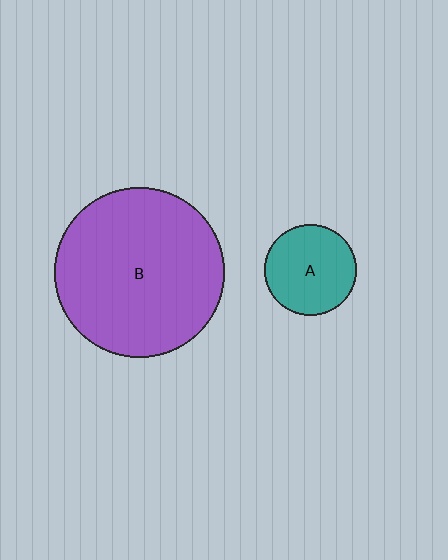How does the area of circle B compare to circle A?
Approximately 3.4 times.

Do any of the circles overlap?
No, none of the circles overlap.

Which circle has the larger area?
Circle B (purple).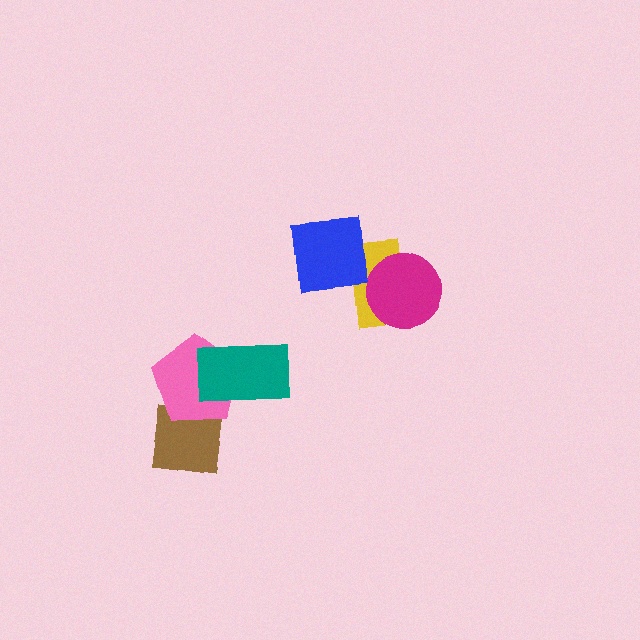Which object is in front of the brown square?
The pink pentagon is in front of the brown square.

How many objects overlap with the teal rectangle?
1 object overlaps with the teal rectangle.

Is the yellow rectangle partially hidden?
Yes, it is partially covered by another shape.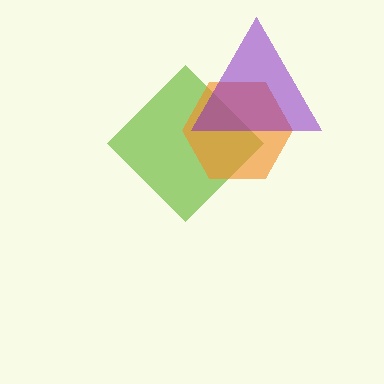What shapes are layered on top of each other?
The layered shapes are: a lime diamond, an orange hexagon, a purple triangle.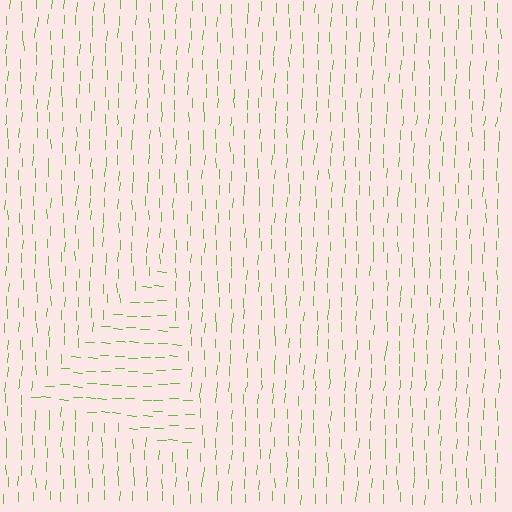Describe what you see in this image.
The image is filled with small lime line segments. A triangle region in the image has lines oriented differently from the surrounding lines, creating a visible texture boundary.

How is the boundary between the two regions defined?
The boundary is defined purely by a change in line orientation (approximately 89 degrees difference). All lines are the same color and thickness.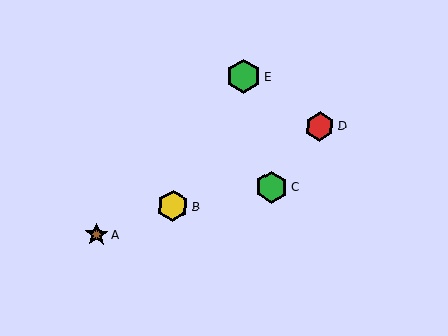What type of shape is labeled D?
Shape D is a red hexagon.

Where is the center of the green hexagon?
The center of the green hexagon is at (244, 76).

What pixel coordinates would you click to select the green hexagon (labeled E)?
Click at (244, 76) to select the green hexagon E.